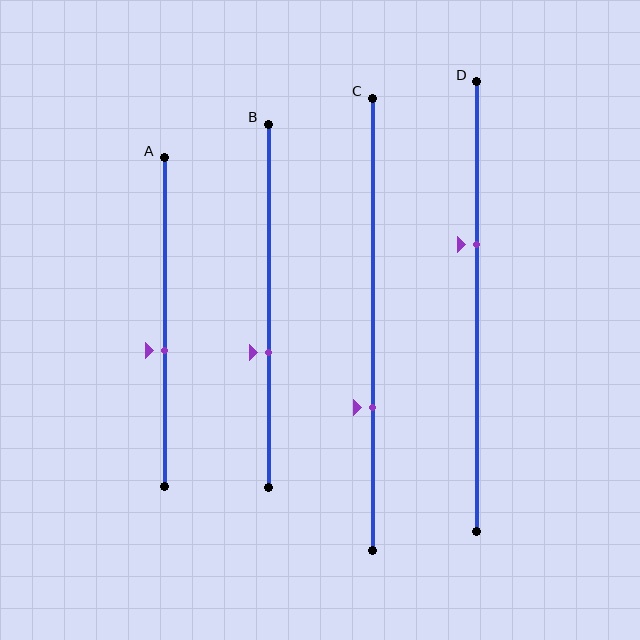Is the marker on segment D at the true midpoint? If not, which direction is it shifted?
No, the marker on segment D is shifted upward by about 14% of the segment length.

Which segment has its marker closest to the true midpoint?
Segment A has its marker closest to the true midpoint.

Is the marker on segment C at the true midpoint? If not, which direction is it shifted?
No, the marker on segment C is shifted downward by about 18% of the segment length.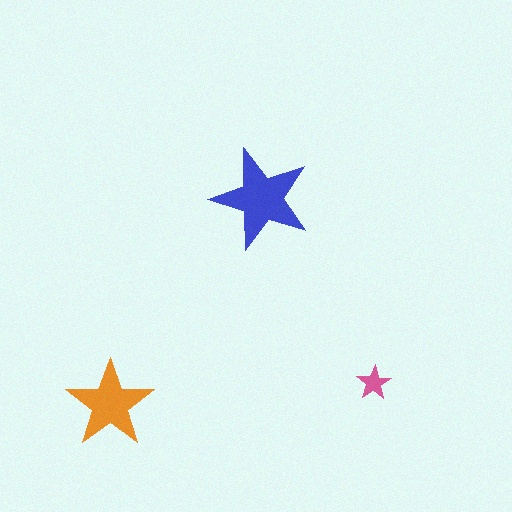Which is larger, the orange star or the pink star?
The orange one.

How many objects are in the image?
There are 3 objects in the image.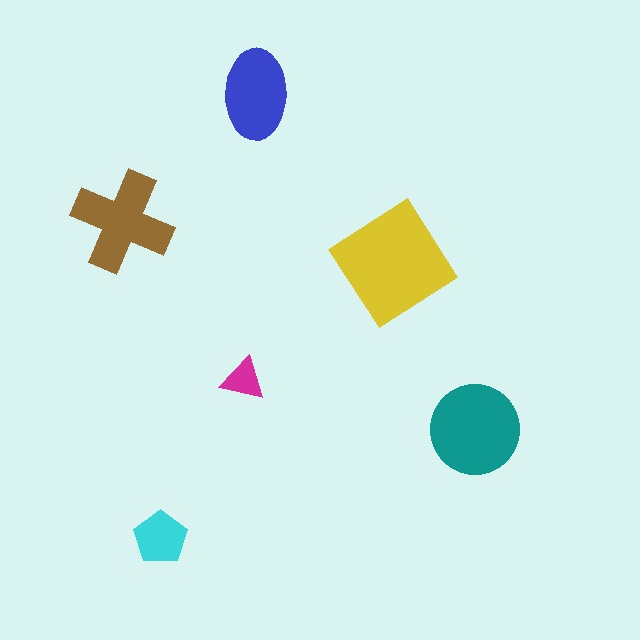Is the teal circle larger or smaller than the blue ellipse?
Larger.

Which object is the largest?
The yellow diamond.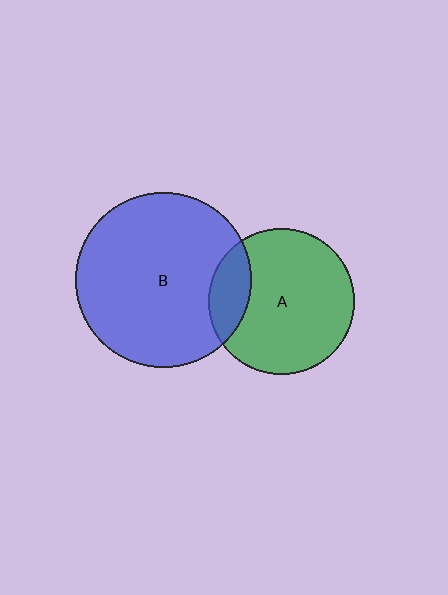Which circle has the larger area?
Circle B (blue).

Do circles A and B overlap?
Yes.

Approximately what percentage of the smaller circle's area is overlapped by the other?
Approximately 20%.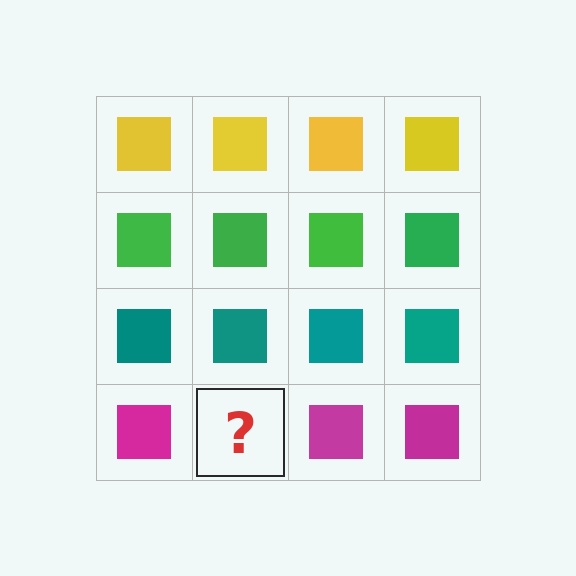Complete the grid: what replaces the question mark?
The question mark should be replaced with a magenta square.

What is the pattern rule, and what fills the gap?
The rule is that each row has a consistent color. The gap should be filled with a magenta square.